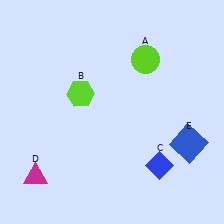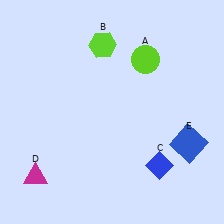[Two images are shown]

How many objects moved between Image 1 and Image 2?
1 object moved between the two images.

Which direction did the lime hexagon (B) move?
The lime hexagon (B) moved up.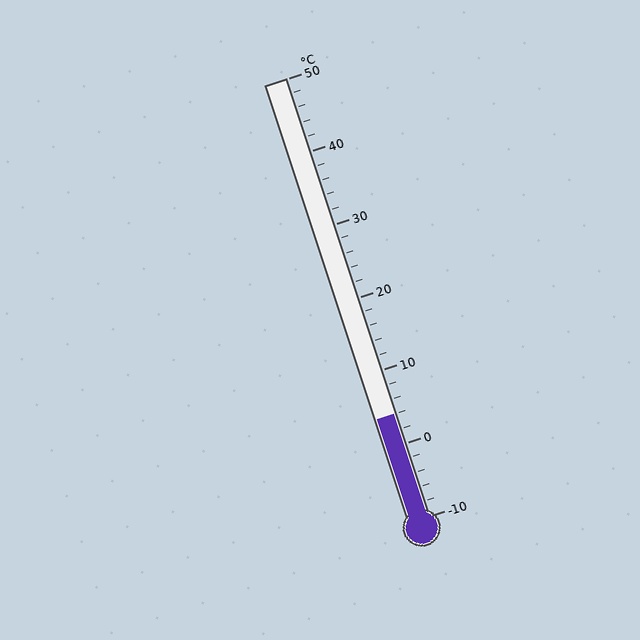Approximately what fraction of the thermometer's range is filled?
The thermometer is filled to approximately 25% of its range.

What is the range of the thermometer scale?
The thermometer scale ranges from -10°C to 50°C.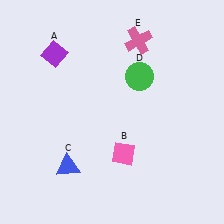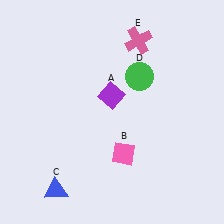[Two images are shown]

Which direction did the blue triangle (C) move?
The blue triangle (C) moved down.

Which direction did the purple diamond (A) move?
The purple diamond (A) moved right.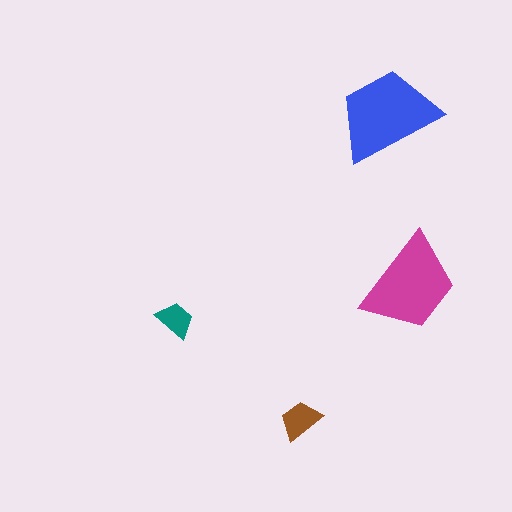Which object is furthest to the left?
The teal trapezoid is leftmost.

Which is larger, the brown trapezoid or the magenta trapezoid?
The magenta one.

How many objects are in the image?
There are 4 objects in the image.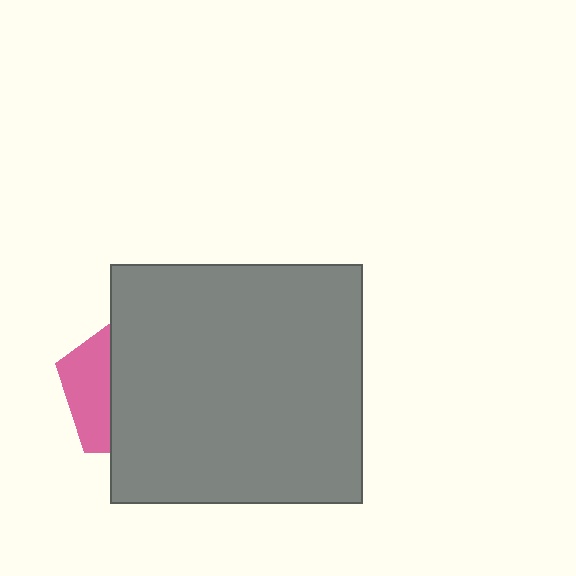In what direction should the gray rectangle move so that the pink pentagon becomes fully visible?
The gray rectangle should move right. That is the shortest direction to clear the overlap and leave the pink pentagon fully visible.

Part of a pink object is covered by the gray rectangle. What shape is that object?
It is a pentagon.